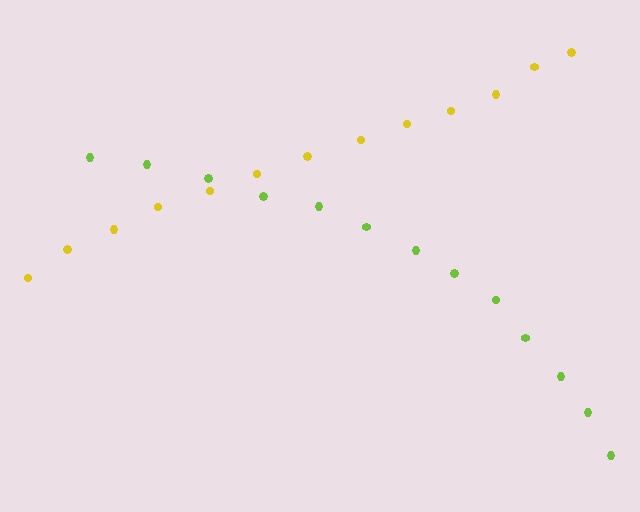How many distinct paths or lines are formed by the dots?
There are 2 distinct paths.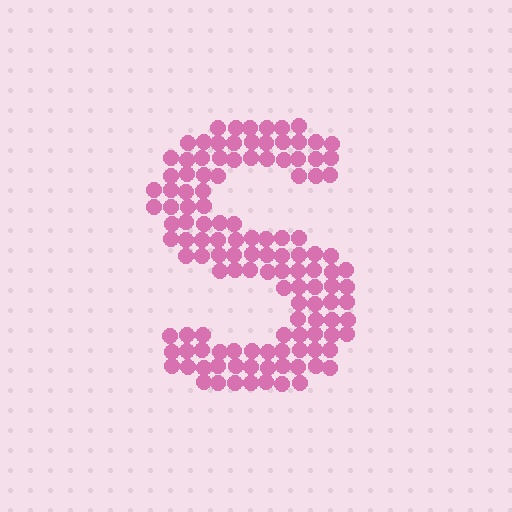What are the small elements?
The small elements are circles.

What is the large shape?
The large shape is the letter S.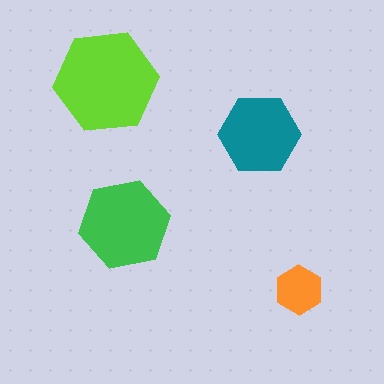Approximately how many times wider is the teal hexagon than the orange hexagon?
About 1.5 times wider.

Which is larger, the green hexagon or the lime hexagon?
The lime one.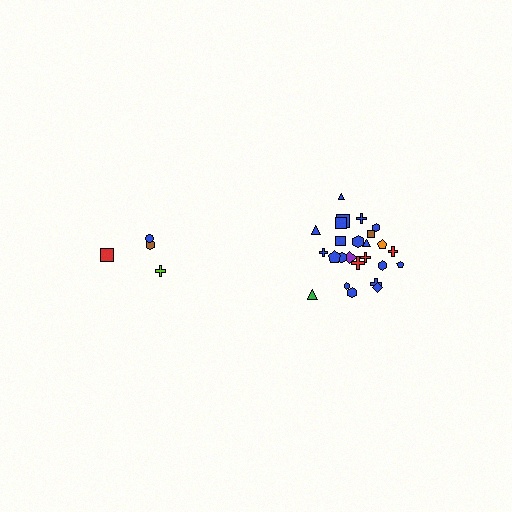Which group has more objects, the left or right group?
The right group.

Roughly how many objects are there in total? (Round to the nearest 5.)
Roughly 30 objects in total.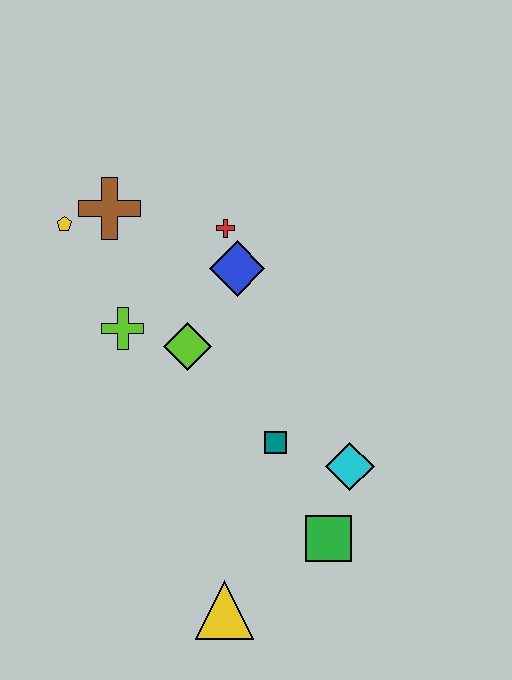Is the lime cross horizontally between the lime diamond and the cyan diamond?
No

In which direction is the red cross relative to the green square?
The red cross is above the green square.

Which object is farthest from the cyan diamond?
The yellow pentagon is farthest from the cyan diamond.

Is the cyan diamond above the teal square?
No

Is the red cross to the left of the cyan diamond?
Yes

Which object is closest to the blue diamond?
The red cross is closest to the blue diamond.